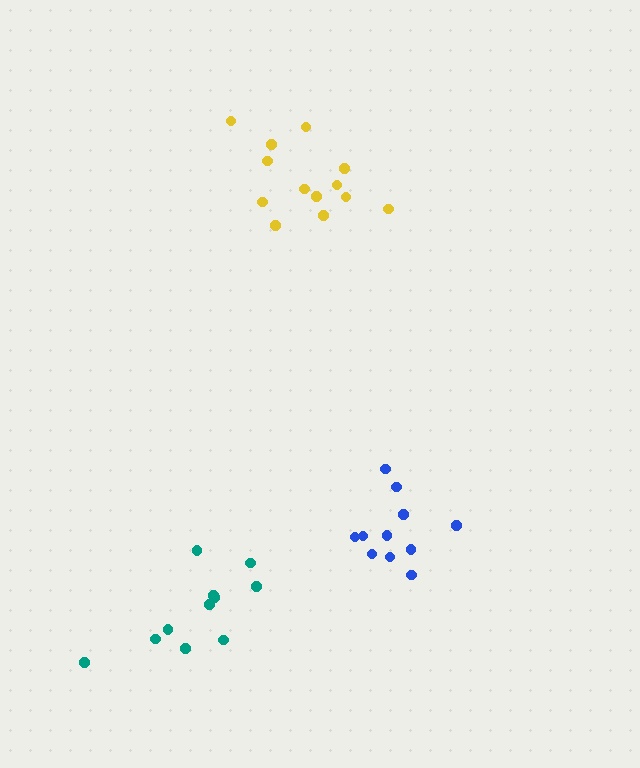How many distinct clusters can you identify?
There are 3 distinct clusters.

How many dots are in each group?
Group 1: 11 dots, Group 2: 13 dots, Group 3: 11 dots (35 total).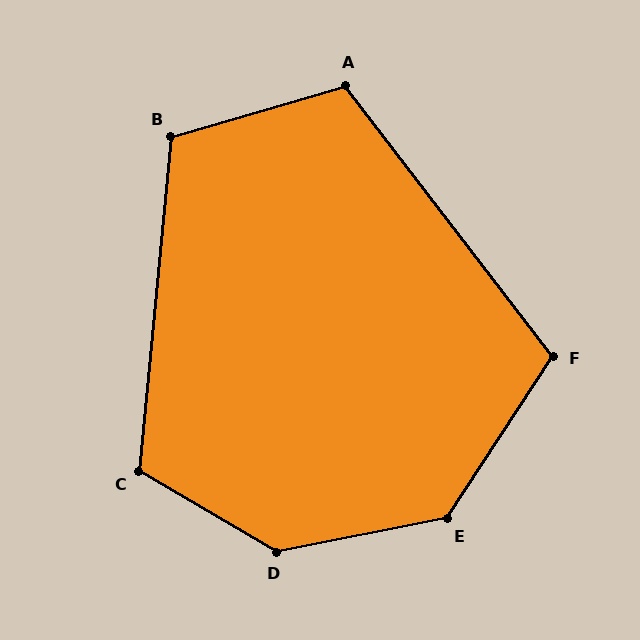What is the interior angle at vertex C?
Approximately 115 degrees (obtuse).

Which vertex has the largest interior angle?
D, at approximately 138 degrees.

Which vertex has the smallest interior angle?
F, at approximately 110 degrees.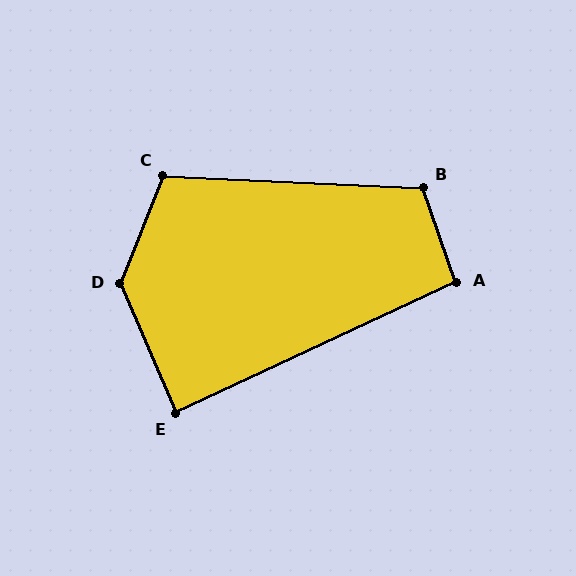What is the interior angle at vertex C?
Approximately 109 degrees (obtuse).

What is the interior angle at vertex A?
Approximately 96 degrees (obtuse).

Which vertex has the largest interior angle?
D, at approximately 135 degrees.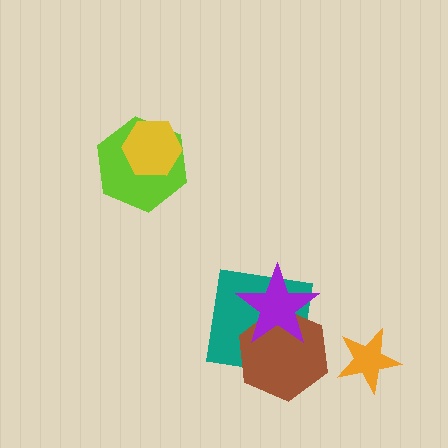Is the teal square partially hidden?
Yes, it is partially covered by another shape.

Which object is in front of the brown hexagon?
The purple star is in front of the brown hexagon.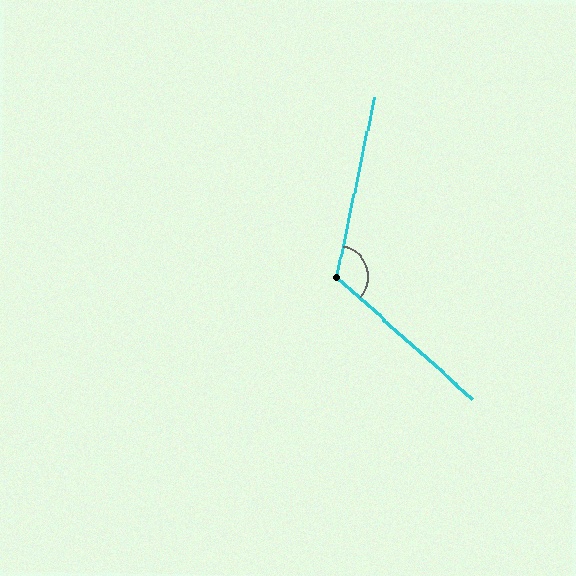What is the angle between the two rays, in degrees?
Approximately 120 degrees.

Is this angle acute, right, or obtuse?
It is obtuse.